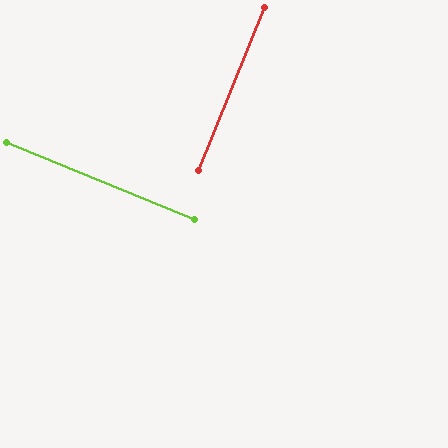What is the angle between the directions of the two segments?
Approximately 90 degrees.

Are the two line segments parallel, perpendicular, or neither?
Perpendicular — they meet at approximately 90°.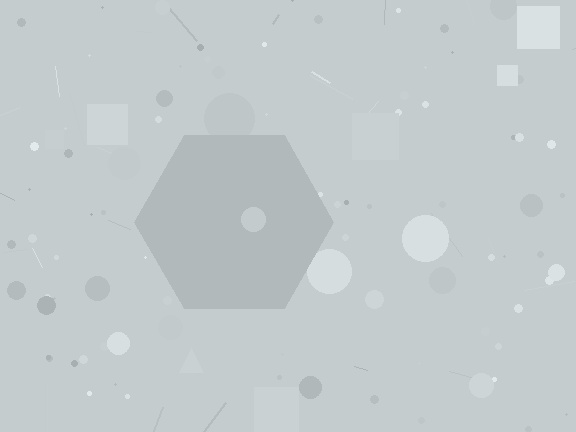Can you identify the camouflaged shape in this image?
The camouflaged shape is a hexagon.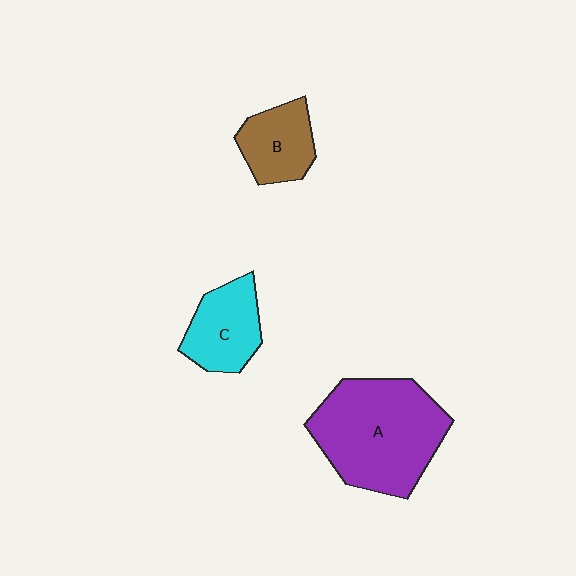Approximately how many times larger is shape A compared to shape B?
Approximately 2.4 times.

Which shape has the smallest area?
Shape B (brown).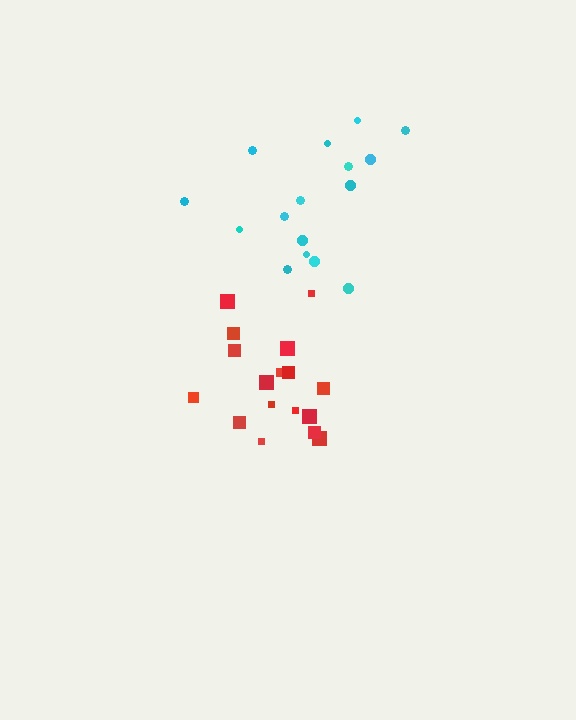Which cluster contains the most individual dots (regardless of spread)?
Red (17).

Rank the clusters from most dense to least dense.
red, cyan.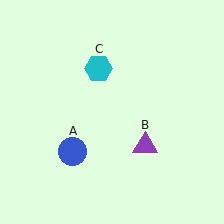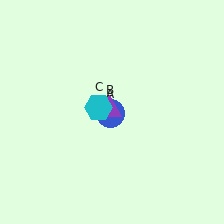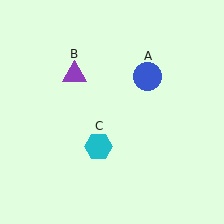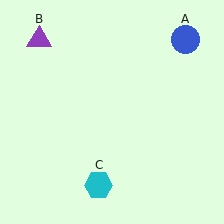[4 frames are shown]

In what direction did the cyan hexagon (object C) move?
The cyan hexagon (object C) moved down.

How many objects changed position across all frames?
3 objects changed position: blue circle (object A), purple triangle (object B), cyan hexagon (object C).